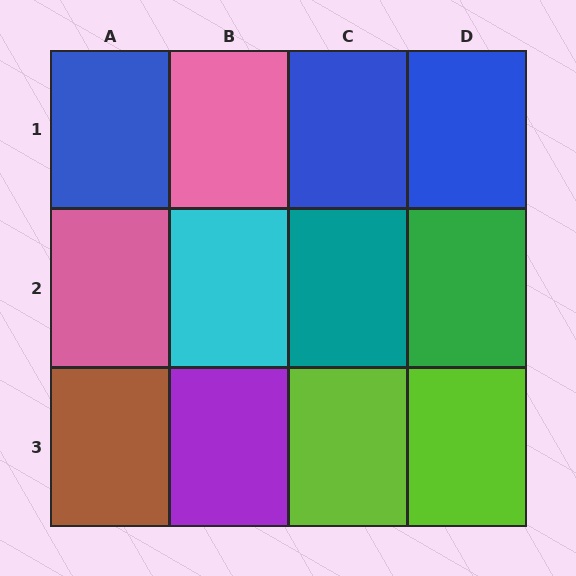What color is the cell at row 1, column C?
Blue.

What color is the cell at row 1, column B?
Pink.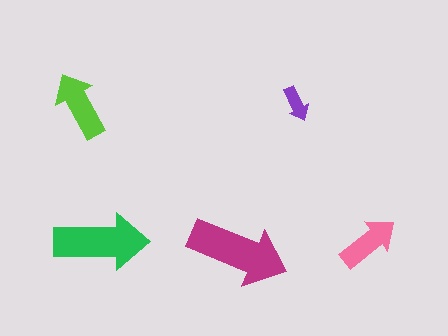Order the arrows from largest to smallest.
the magenta one, the green one, the lime one, the pink one, the purple one.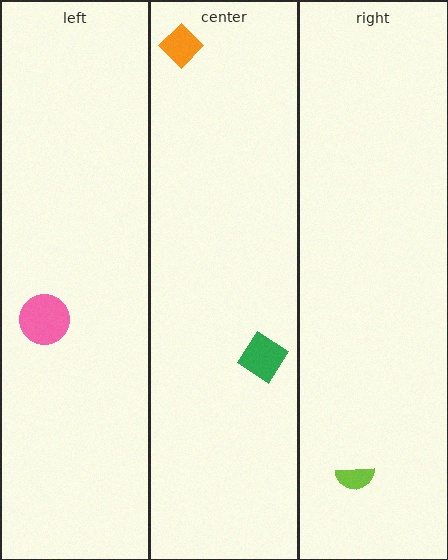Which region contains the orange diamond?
The center region.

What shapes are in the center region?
The orange diamond, the green diamond.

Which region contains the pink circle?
The left region.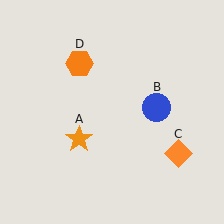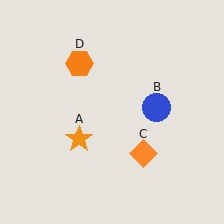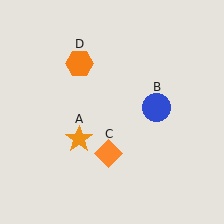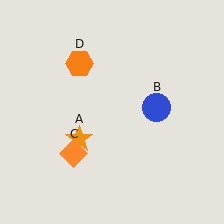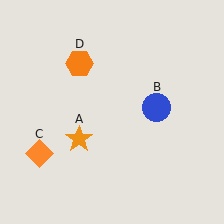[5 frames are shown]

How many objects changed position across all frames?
1 object changed position: orange diamond (object C).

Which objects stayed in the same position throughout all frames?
Orange star (object A) and blue circle (object B) and orange hexagon (object D) remained stationary.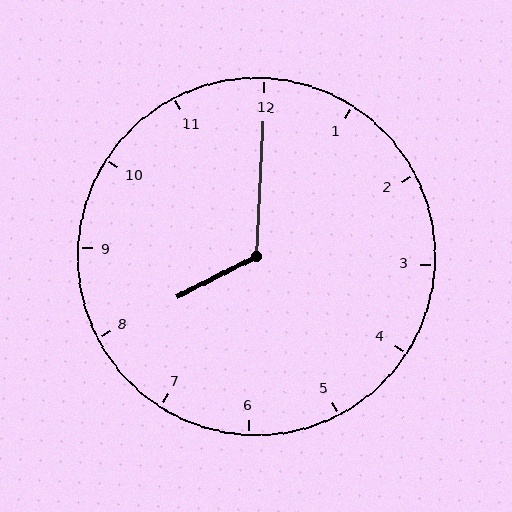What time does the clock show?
8:00.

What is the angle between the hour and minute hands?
Approximately 120 degrees.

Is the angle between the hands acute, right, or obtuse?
It is obtuse.